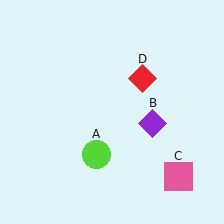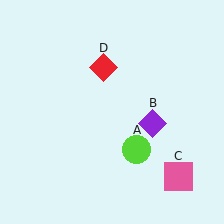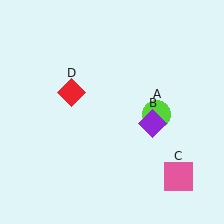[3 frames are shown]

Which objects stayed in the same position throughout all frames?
Purple diamond (object B) and pink square (object C) remained stationary.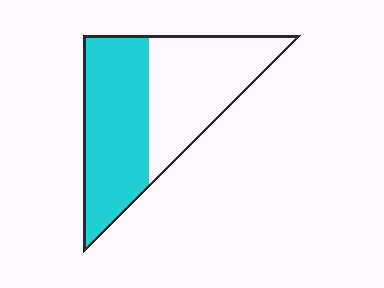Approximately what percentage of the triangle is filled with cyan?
Approximately 50%.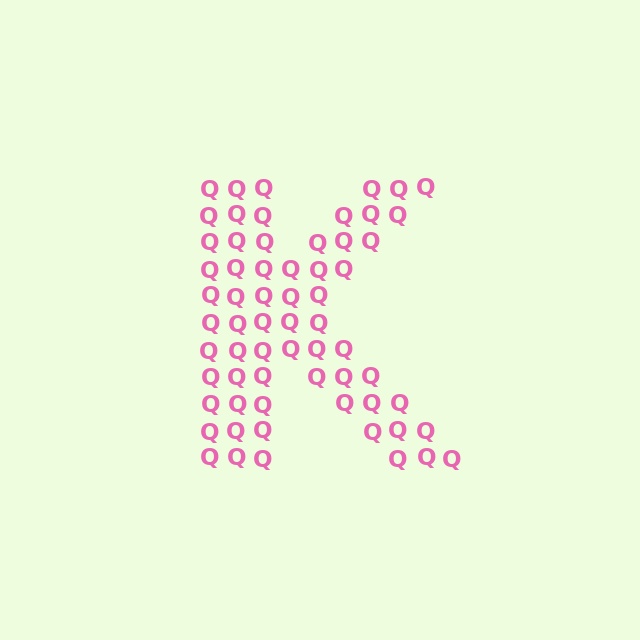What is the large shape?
The large shape is the letter K.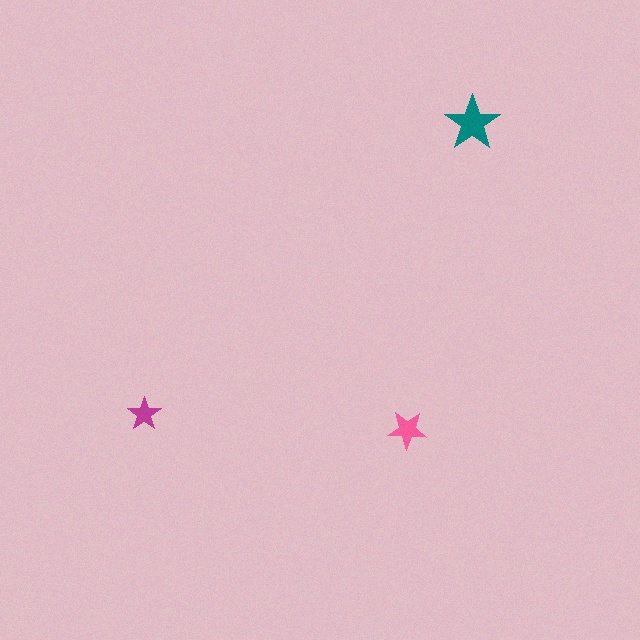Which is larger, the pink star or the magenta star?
The pink one.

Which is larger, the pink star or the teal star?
The teal one.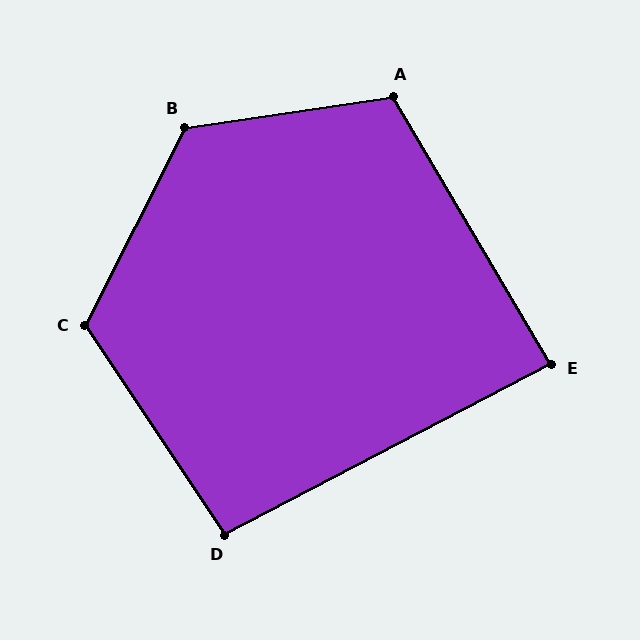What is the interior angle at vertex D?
Approximately 96 degrees (obtuse).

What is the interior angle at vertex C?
Approximately 120 degrees (obtuse).